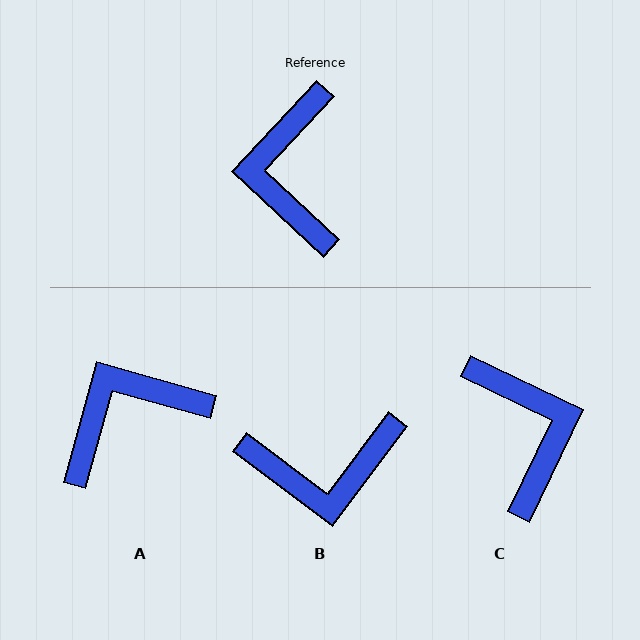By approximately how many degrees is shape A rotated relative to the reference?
Approximately 62 degrees clockwise.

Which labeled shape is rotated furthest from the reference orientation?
C, about 163 degrees away.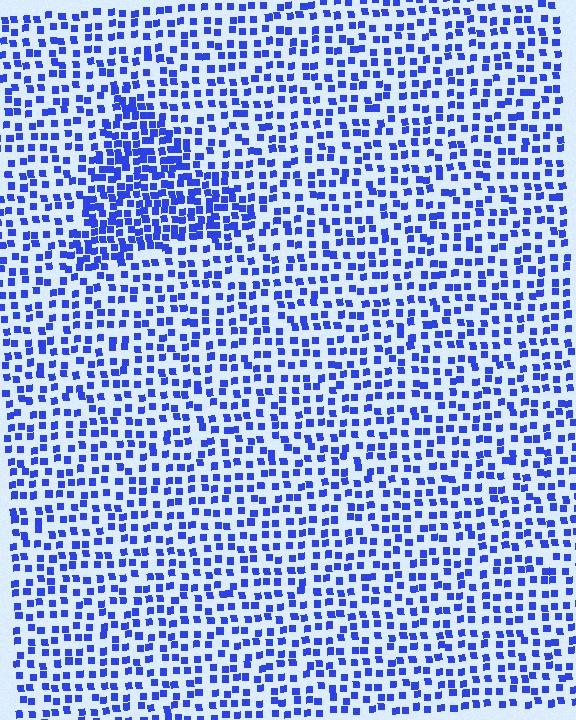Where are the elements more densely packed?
The elements are more densely packed inside the triangle boundary.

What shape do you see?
I see a triangle.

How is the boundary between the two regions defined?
The boundary is defined by a change in element density (approximately 1.9x ratio). All elements are the same color, size, and shape.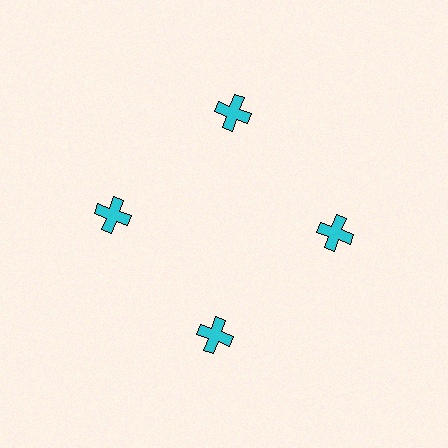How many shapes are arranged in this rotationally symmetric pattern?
There are 4 shapes, arranged in 4 groups of 1.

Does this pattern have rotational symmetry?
Yes, this pattern has 4-fold rotational symmetry. It looks the same after rotating 90 degrees around the center.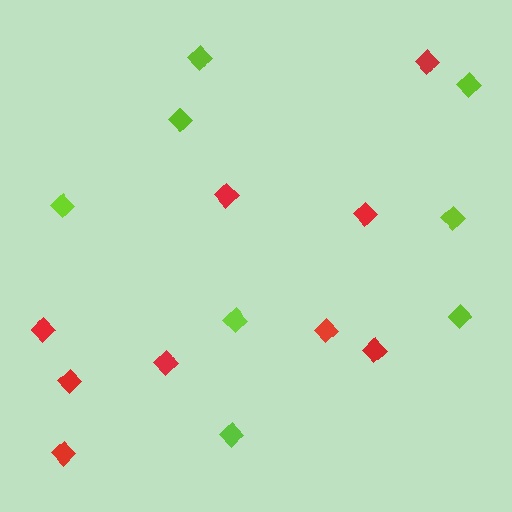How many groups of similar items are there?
There are 2 groups: one group of red diamonds (9) and one group of lime diamonds (8).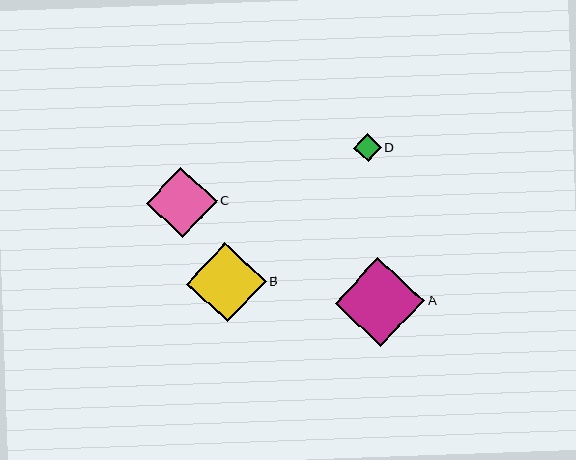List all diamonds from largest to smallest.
From largest to smallest: A, B, C, D.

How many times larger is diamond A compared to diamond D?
Diamond A is approximately 3.2 times the size of diamond D.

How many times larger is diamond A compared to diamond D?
Diamond A is approximately 3.2 times the size of diamond D.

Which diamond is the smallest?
Diamond D is the smallest with a size of approximately 28 pixels.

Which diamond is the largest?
Diamond A is the largest with a size of approximately 89 pixels.